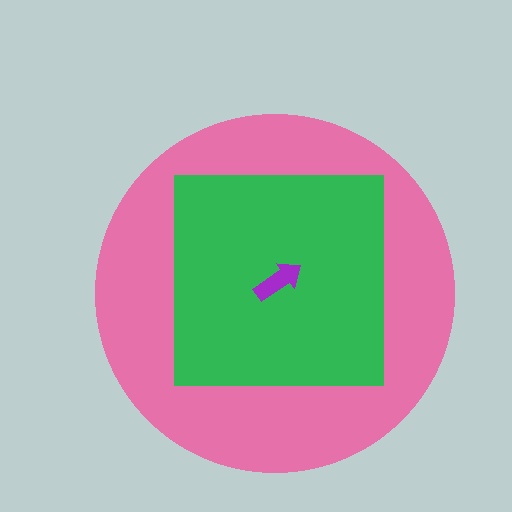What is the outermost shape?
The pink circle.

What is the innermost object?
The purple arrow.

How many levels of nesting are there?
3.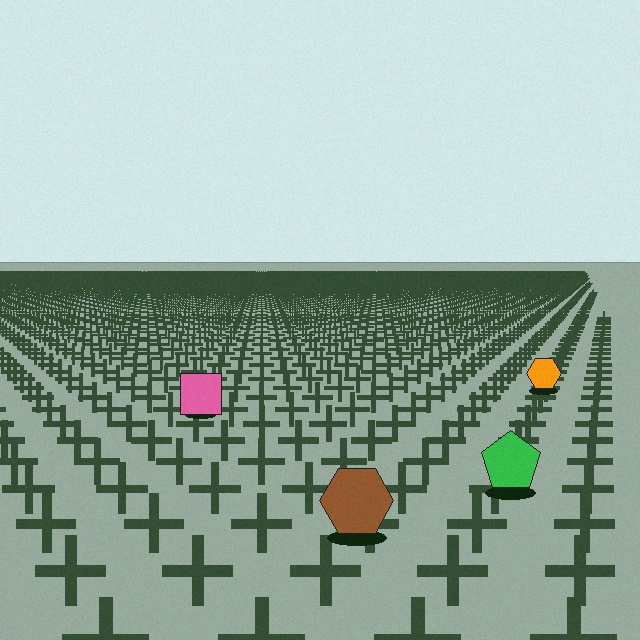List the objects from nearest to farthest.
From nearest to farthest: the brown hexagon, the green pentagon, the pink square, the orange hexagon.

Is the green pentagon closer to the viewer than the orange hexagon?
Yes. The green pentagon is closer — you can tell from the texture gradient: the ground texture is coarser near it.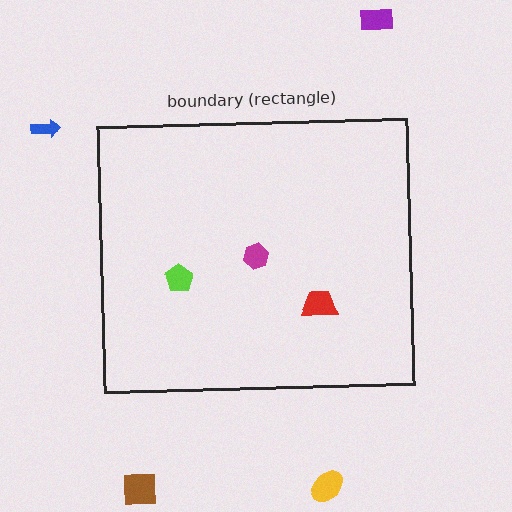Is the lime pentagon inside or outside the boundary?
Inside.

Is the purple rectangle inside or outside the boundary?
Outside.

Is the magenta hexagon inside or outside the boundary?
Inside.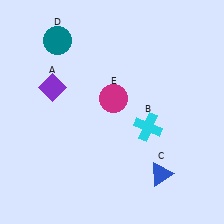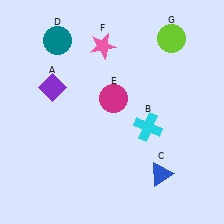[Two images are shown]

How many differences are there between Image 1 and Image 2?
There are 2 differences between the two images.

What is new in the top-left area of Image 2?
A pink star (F) was added in the top-left area of Image 2.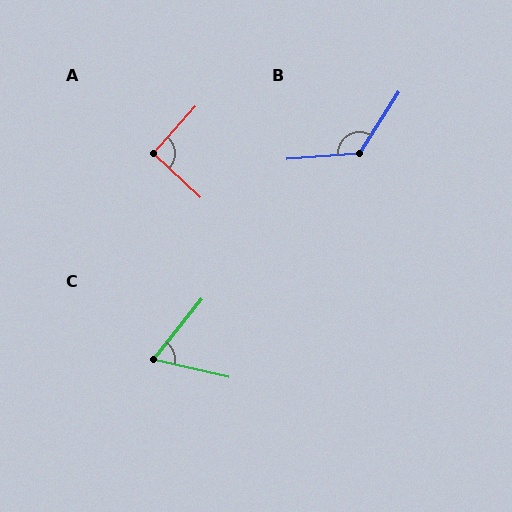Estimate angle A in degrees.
Approximately 92 degrees.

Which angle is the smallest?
C, at approximately 64 degrees.